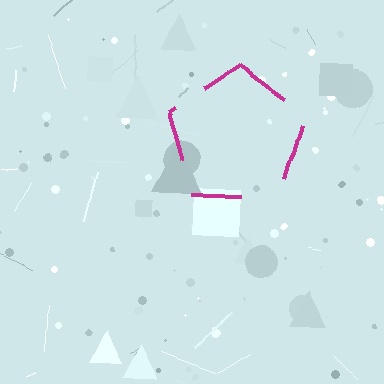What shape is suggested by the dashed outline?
The dashed outline suggests a pentagon.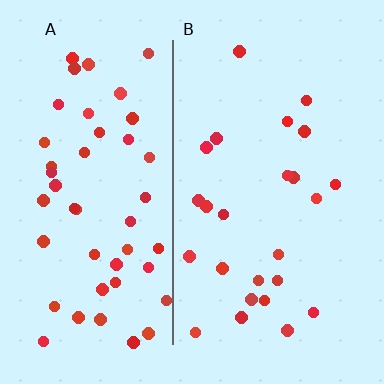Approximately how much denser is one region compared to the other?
Approximately 1.9× — region A over region B.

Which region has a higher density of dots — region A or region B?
A (the left).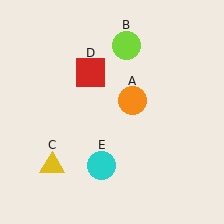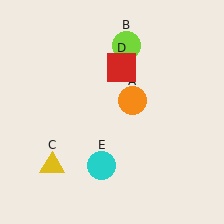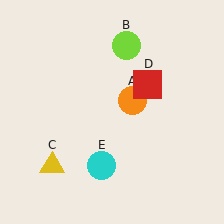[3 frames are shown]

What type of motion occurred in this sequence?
The red square (object D) rotated clockwise around the center of the scene.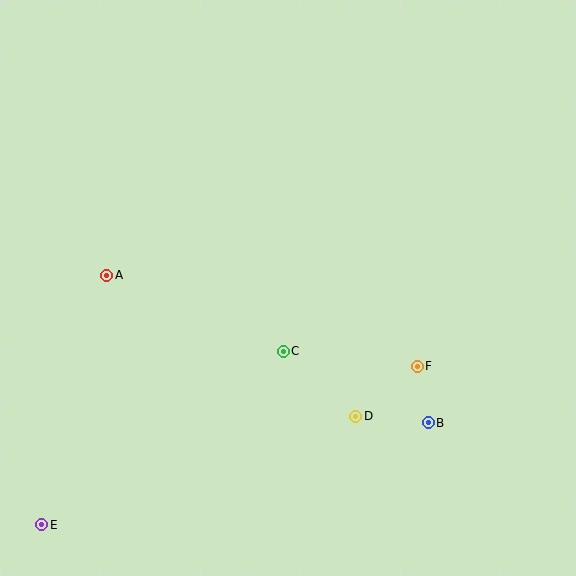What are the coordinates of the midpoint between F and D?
The midpoint between F and D is at (386, 391).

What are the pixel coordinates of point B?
Point B is at (428, 423).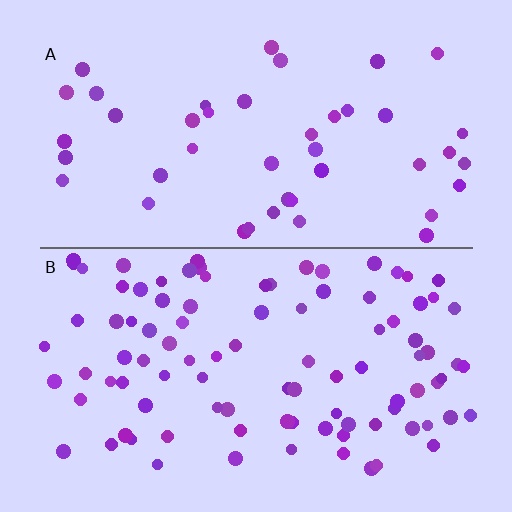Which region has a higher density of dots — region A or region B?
B (the bottom).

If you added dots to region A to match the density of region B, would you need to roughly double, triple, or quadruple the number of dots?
Approximately double.